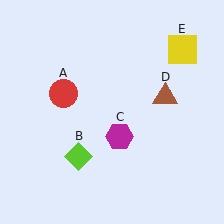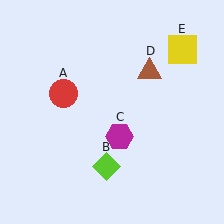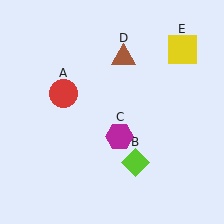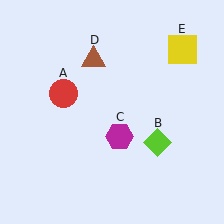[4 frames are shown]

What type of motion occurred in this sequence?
The lime diamond (object B), brown triangle (object D) rotated counterclockwise around the center of the scene.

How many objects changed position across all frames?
2 objects changed position: lime diamond (object B), brown triangle (object D).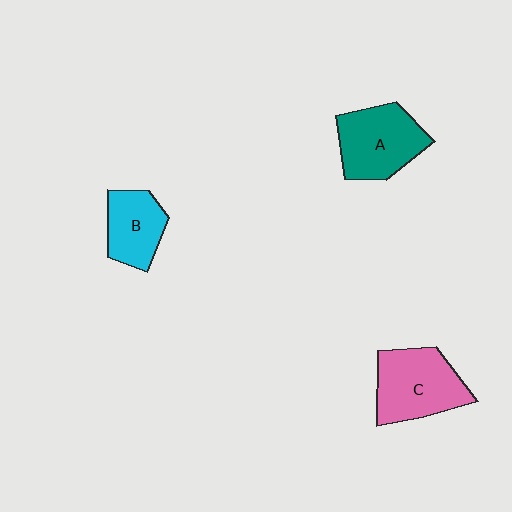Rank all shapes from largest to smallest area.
From largest to smallest: C (pink), A (teal), B (cyan).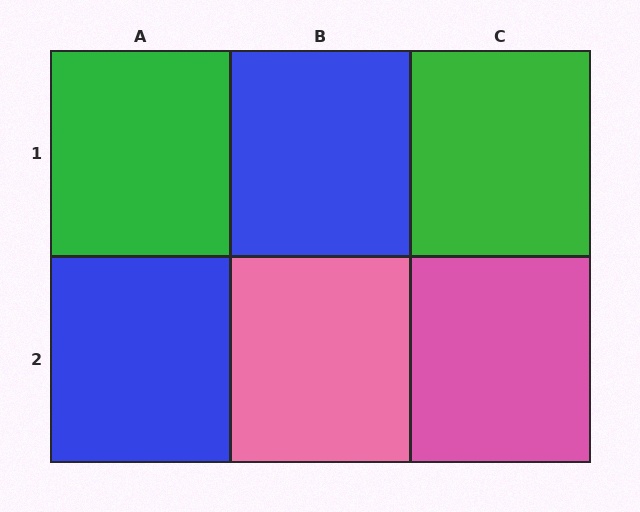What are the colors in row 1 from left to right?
Green, blue, green.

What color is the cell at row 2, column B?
Pink.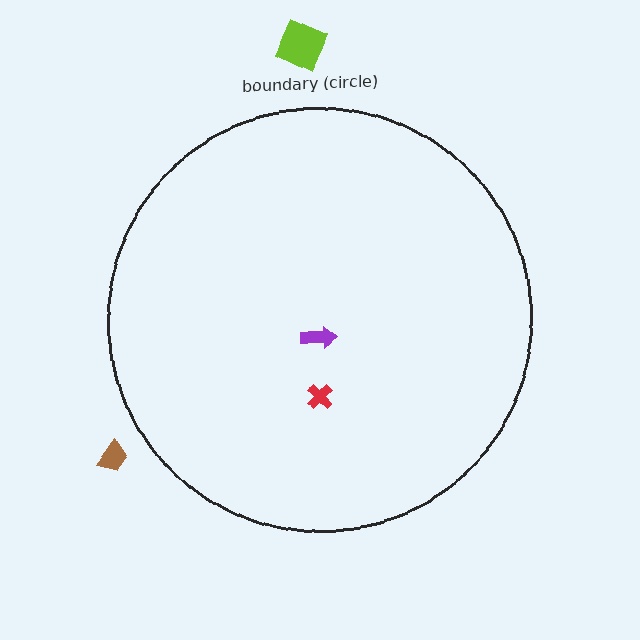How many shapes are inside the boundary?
2 inside, 2 outside.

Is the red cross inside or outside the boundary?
Inside.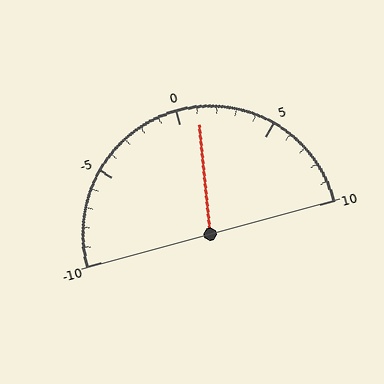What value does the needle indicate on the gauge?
The needle indicates approximately 1.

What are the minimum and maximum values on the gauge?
The gauge ranges from -10 to 10.